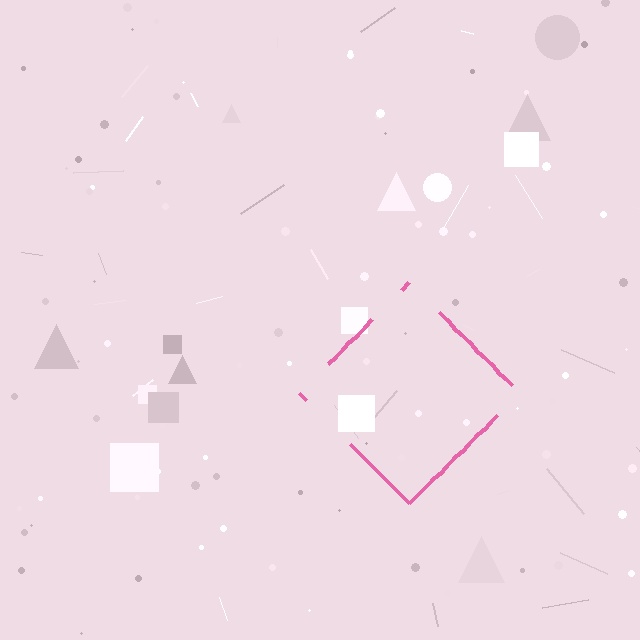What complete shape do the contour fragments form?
The contour fragments form a diamond.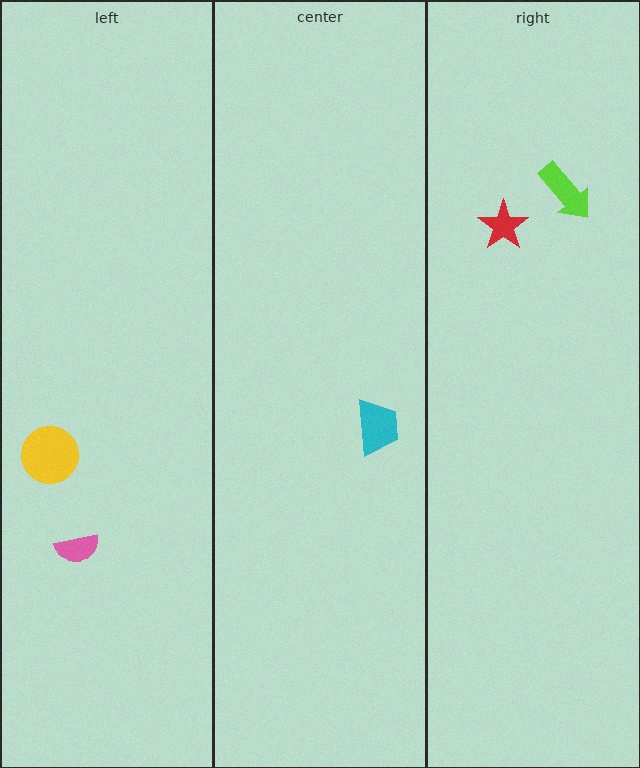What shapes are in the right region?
The red star, the lime arrow.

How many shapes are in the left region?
2.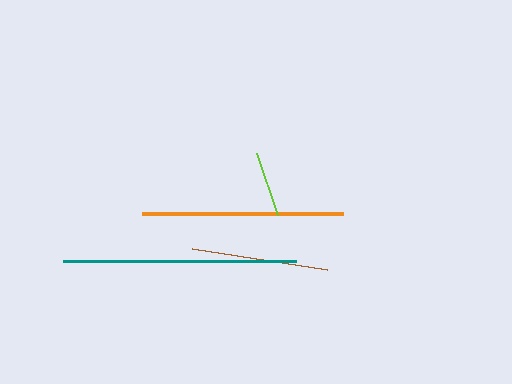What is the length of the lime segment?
The lime segment is approximately 65 pixels long.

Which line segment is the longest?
The teal line is the longest at approximately 233 pixels.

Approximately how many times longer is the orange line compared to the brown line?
The orange line is approximately 1.5 times the length of the brown line.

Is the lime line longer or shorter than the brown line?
The brown line is longer than the lime line.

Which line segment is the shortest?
The lime line is the shortest at approximately 65 pixels.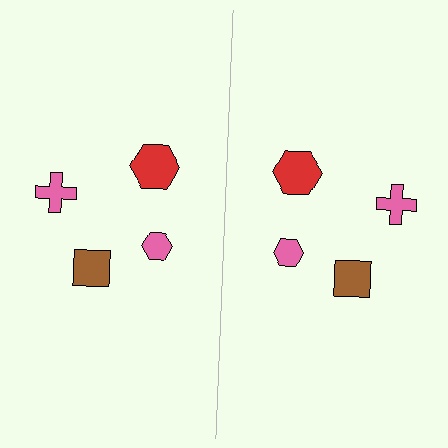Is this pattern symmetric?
Yes, this pattern has bilateral (reflection) symmetry.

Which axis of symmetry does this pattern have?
The pattern has a vertical axis of symmetry running through the center of the image.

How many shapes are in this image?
There are 8 shapes in this image.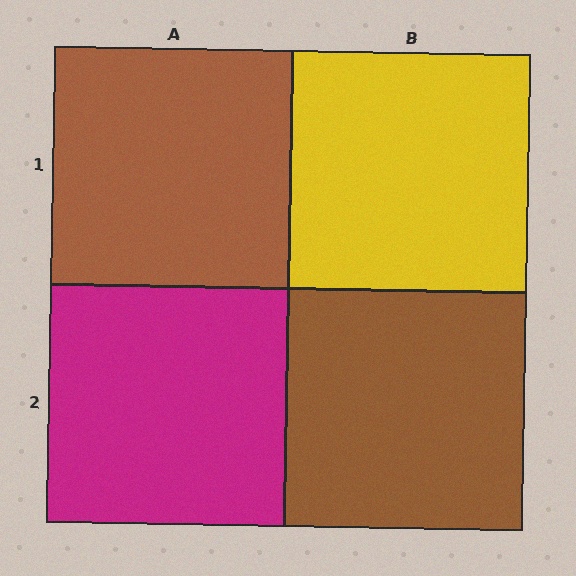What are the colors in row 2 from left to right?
Magenta, brown.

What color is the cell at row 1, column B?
Yellow.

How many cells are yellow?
1 cell is yellow.